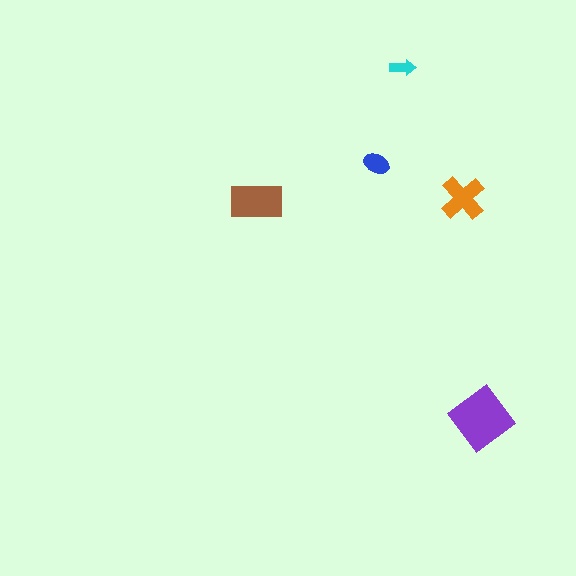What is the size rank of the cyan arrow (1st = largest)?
5th.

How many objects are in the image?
There are 5 objects in the image.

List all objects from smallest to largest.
The cyan arrow, the blue ellipse, the orange cross, the brown rectangle, the purple diamond.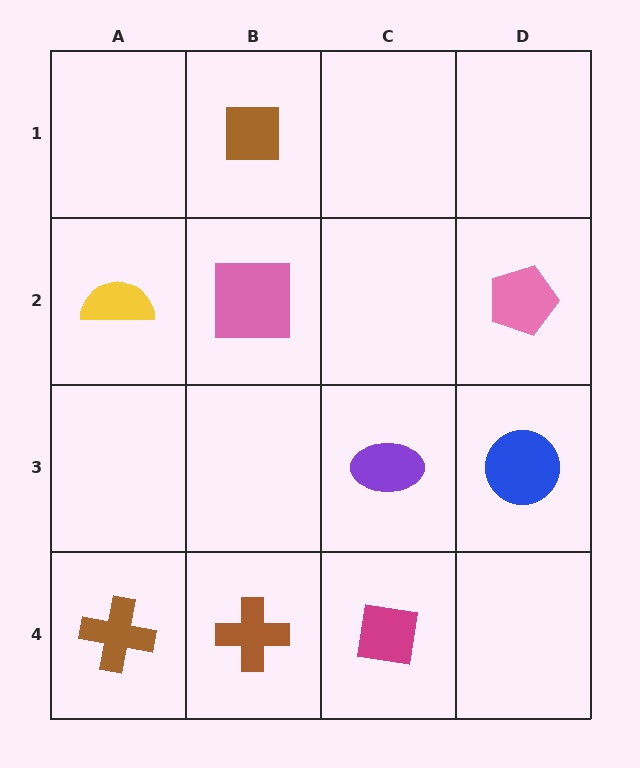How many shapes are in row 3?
2 shapes.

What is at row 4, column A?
A brown cross.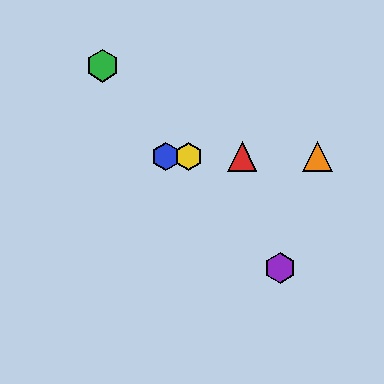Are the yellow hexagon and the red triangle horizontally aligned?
Yes, both are at y≈156.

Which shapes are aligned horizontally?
The red triangle, the blue hexagon, the yellow hexagon, the orange triangle are aligned horizontally.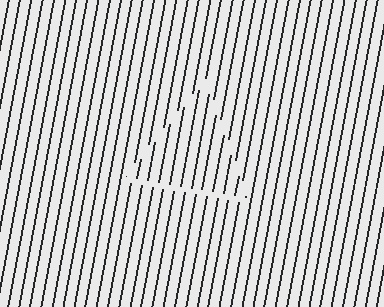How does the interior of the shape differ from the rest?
The interior of the shape contains the same grating, shifted by half a period — the contour is defined by the phase discontinuity where line-ends from the inner and outer gratings abut.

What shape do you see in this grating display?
An illusory triangle. The interior of the shape contains the same grating, shifted by half a period — the contour is defined by the phase discontinuity where line-ends from the inner and outer gratings abut.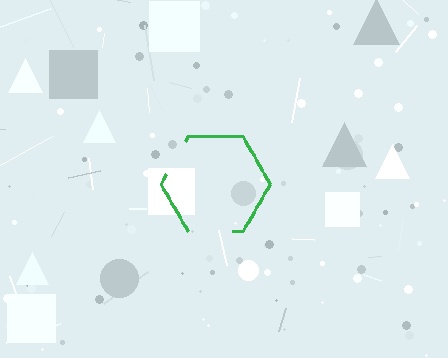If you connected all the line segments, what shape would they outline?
They would outline a hexagon.